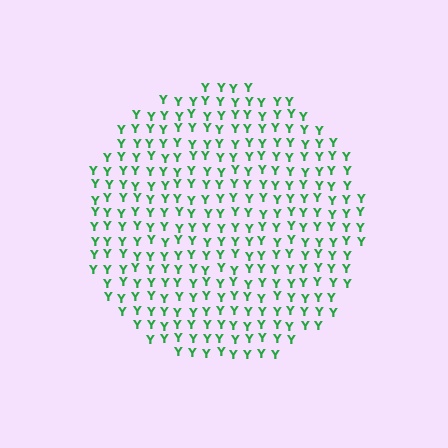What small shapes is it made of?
It is made of small letter Y's.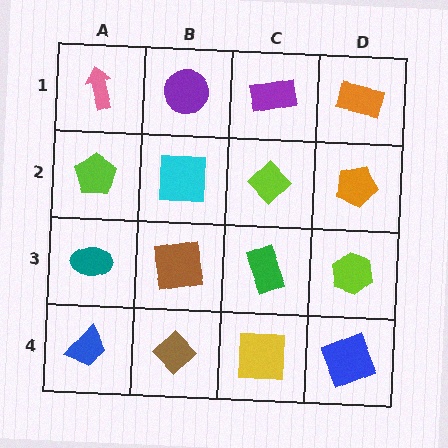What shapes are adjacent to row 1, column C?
A lime diamond (row 2, column C), a purple circle (row 1, column B), an orange rectangle (row 1, column D).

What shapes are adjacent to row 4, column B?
A brown square (row 3, column B), a blue trapezoid (row 4, column A), a yellow square (row 4, column C).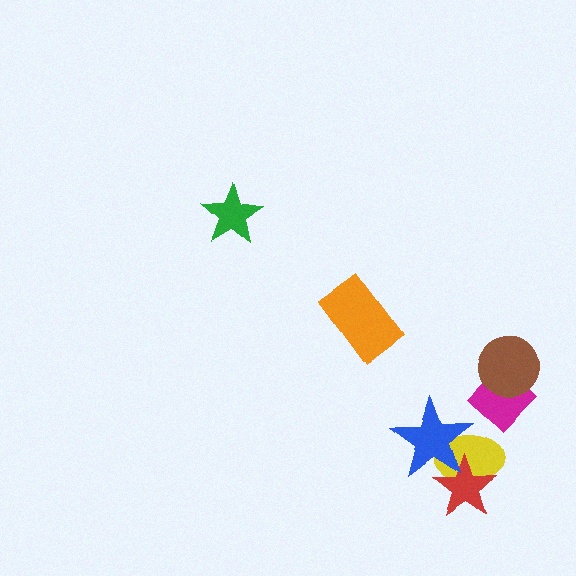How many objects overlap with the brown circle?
1 object overlaps with the brown circle.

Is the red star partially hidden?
Yes, it is partially covered by another shape.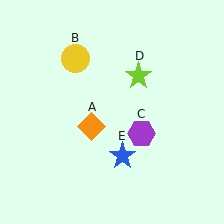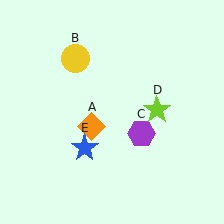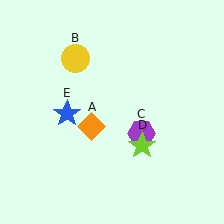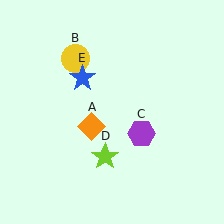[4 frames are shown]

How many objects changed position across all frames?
2 objects changed position: lime star (object D), blue star (object E).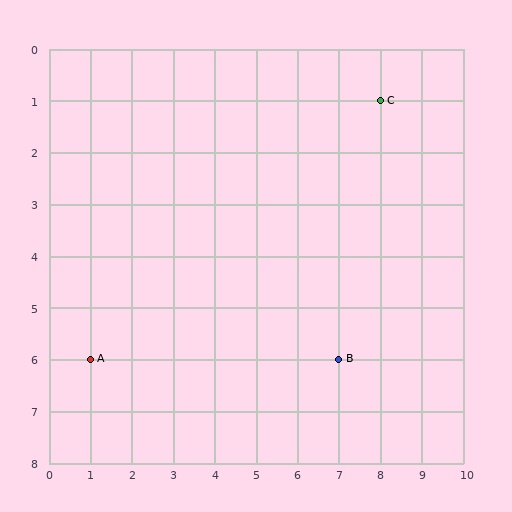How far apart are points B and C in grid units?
Points B and C are 1 column and 5 rows apart (about 5.1 grid units diagonally).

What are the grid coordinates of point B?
Point B is at grid coordinates (7, 6).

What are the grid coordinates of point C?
Point C is at grid coordinates (8, 1).